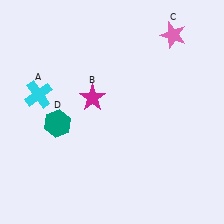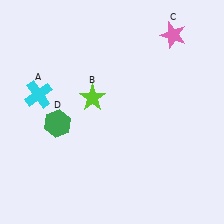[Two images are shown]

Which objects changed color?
B changed from magenta to lime. D changed from teal to green.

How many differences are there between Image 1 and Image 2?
There are 2 differences between the two images.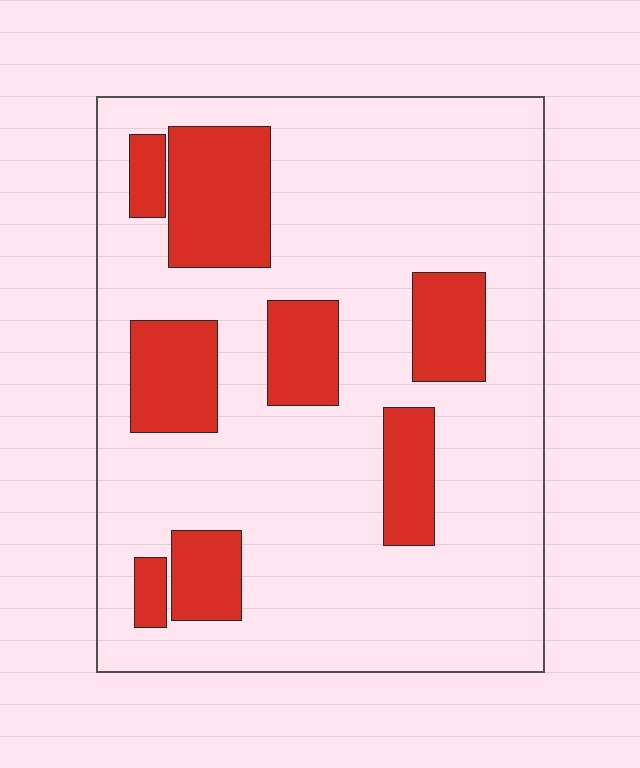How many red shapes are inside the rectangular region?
8.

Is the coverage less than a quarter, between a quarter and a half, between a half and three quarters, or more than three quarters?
Less than a quarter.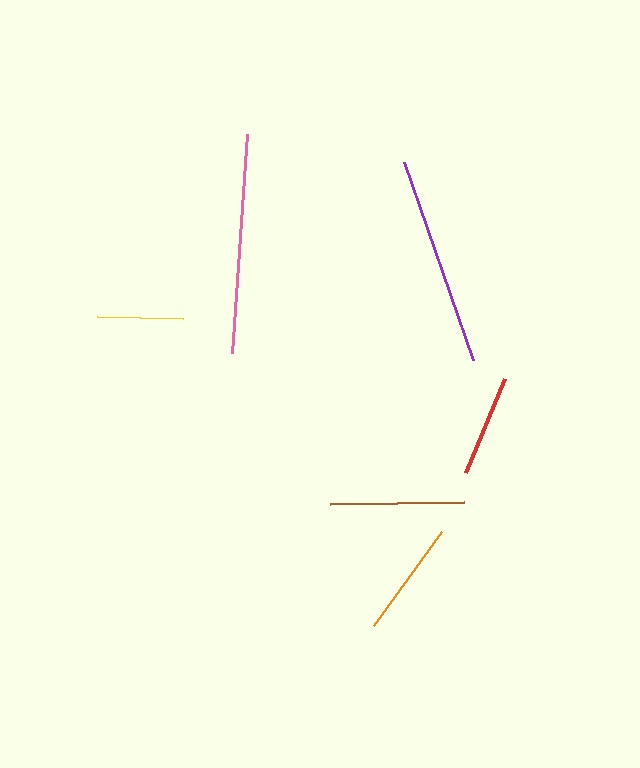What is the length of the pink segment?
The pink segment is approximately 219 pixels long.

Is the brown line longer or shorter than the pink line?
The pink line is longer than the brown line.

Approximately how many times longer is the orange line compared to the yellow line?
The orange line is approximately 1.3 times the length of the yellow line.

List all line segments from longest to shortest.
From longest to shortest: pink, purple, brown, orange, red, yellow.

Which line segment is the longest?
The pink line is the longest at approximately 219 pixels.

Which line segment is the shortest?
The yellow line is the shortest at approximately 86 pixels.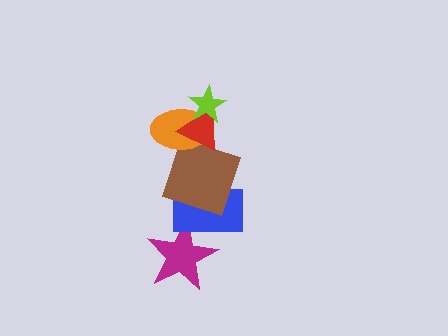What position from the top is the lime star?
The lime star is 1st from the top.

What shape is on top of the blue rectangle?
The brown square is on top of the blue rectangle.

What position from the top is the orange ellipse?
The orange ellipse is 3rd from the top.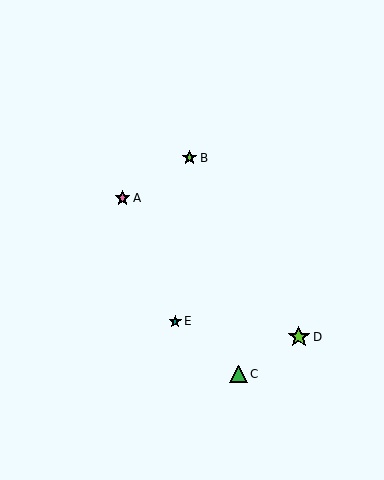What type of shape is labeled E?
Shape E is a teal star.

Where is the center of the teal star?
The center of the teal star is at (175, 321).